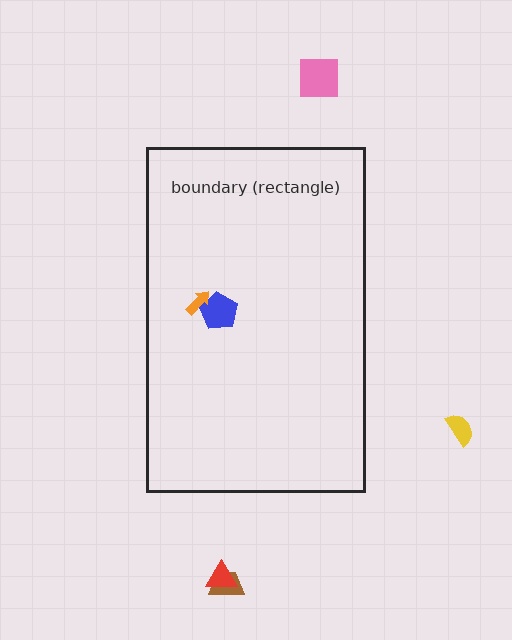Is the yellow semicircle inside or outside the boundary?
Outside.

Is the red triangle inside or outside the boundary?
Outside.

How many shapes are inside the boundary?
2 inside, 4 outside.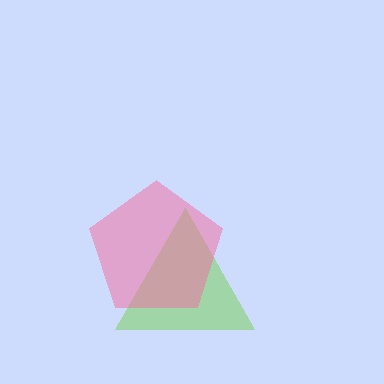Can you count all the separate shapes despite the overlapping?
Yes, there are 2 separate shapes.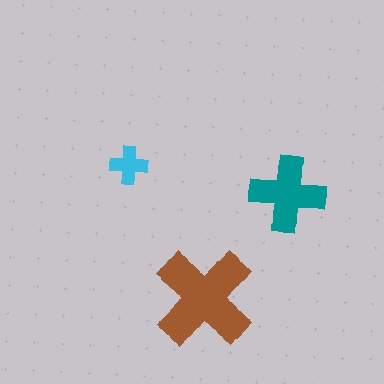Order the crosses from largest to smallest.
the brown one, the teal one, the cyan one.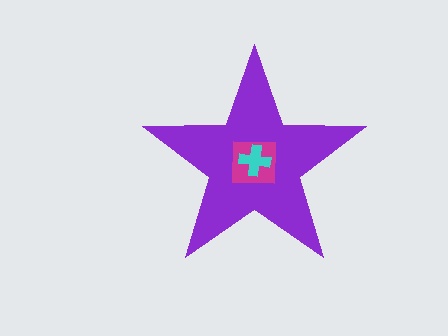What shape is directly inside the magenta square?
The cyan cross.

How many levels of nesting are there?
3.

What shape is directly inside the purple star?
The magenta square.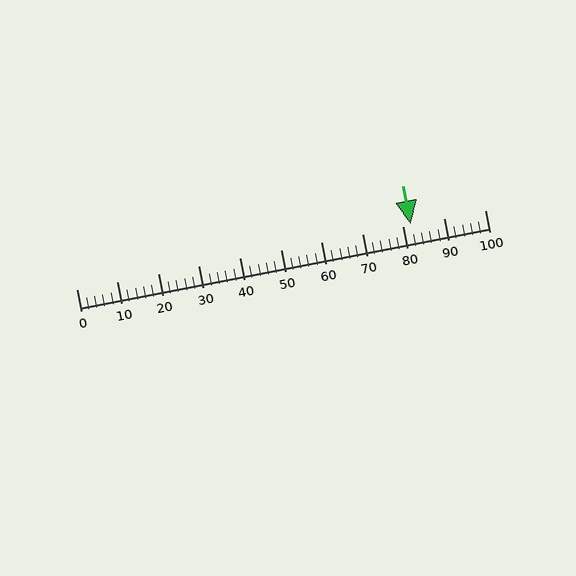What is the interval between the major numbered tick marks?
The major tick marks are spaced 10 units apart.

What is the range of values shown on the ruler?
The ruler shows values from 0 to 100.